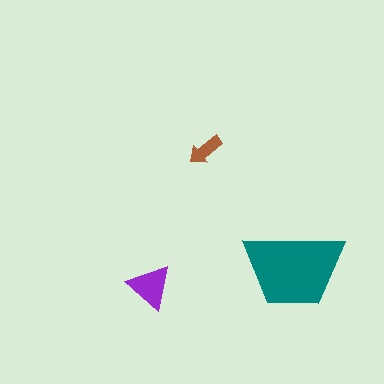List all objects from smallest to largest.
The brown arrow, the purple triangle, the teal trapezoid.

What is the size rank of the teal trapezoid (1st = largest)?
1st.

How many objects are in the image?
There are 3 objects in the image.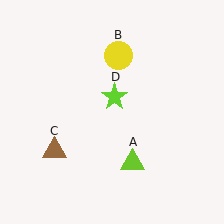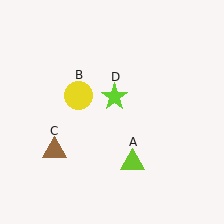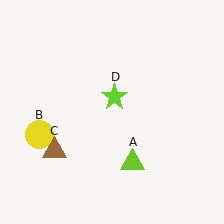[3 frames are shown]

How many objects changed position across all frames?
1 object changed position: yellow circle (object B).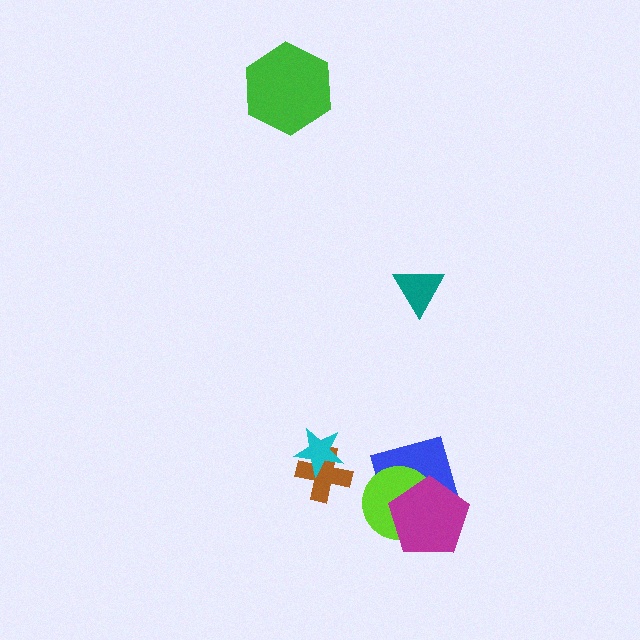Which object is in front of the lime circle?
The magenta pentagon is in front of the lime circle.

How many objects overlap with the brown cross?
1 object overlaps with the brown cross.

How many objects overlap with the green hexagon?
0 objects overlap with the green hexagon.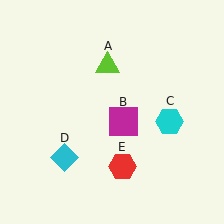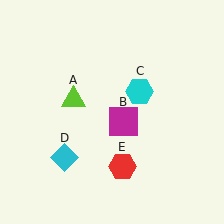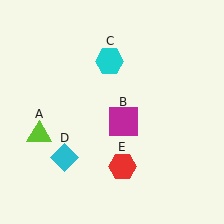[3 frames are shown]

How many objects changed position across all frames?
2 objects changed position: lime triangle (object A), cyan hexagon (object C).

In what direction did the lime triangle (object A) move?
The lime triangle (object A) moved down and to the left.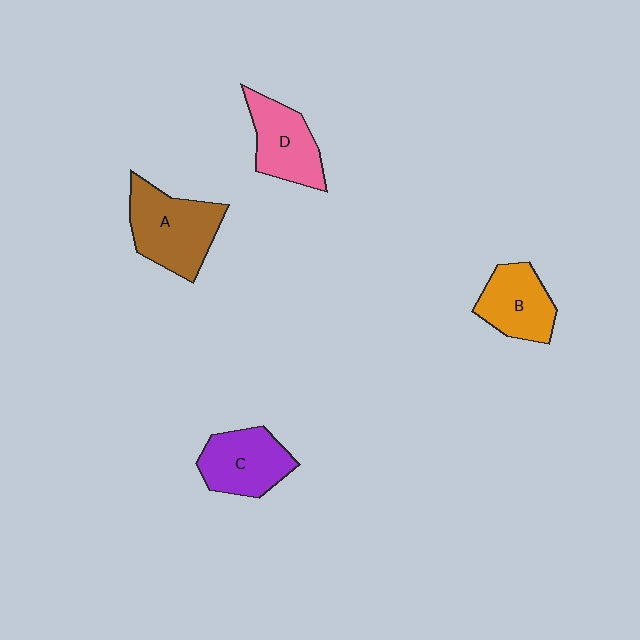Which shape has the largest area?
Shape A (brown).